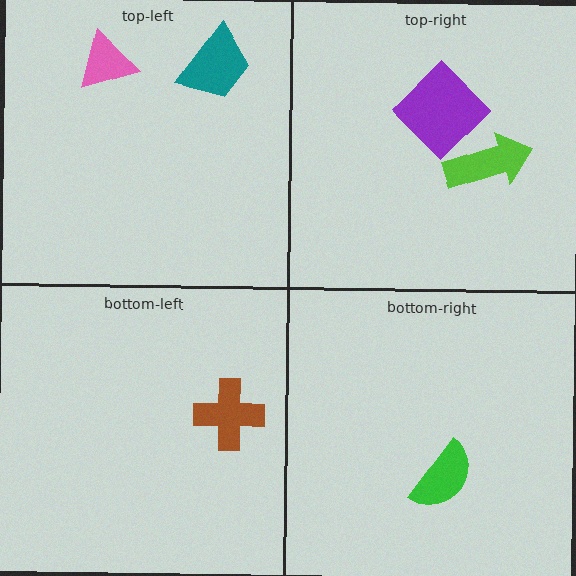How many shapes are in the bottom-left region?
1.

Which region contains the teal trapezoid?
The top-left region.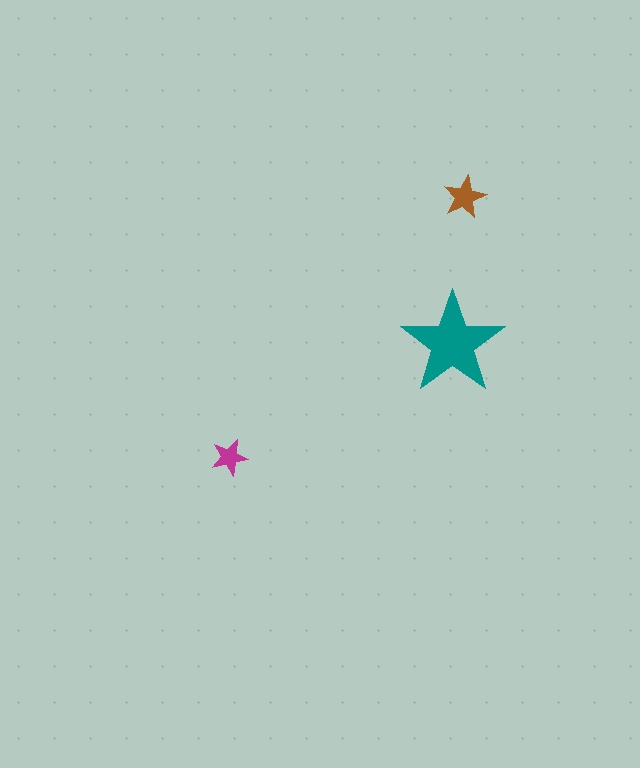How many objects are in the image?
There are 3 objects in the image.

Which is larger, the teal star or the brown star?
The teal one.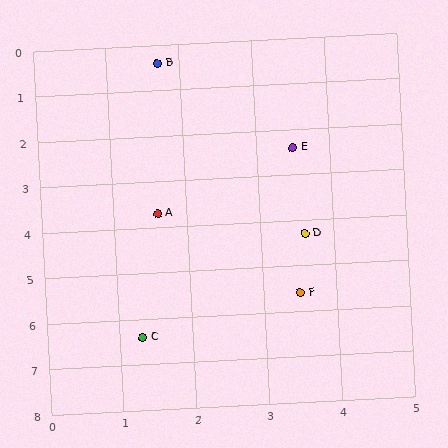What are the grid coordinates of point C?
Point C is at approximately (1.3, 6.4).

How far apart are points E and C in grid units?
Points E and C are about 4.6 grid units apart.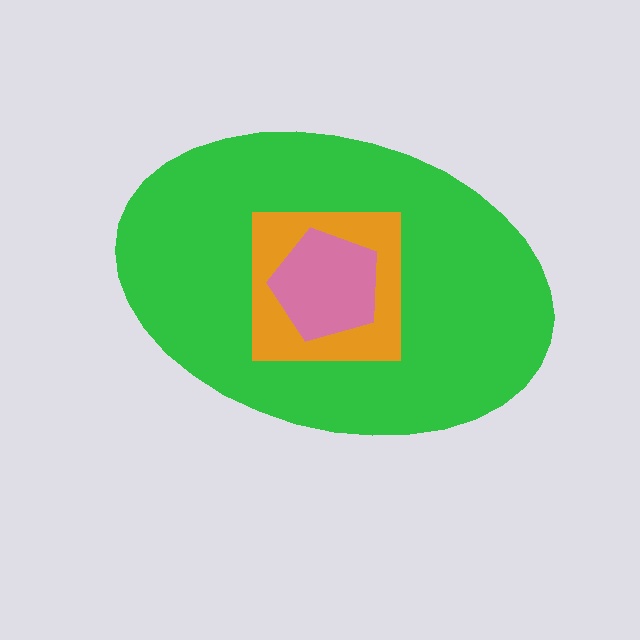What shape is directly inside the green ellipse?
The orange square.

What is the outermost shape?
The green ellipse.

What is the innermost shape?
The pink pentagon.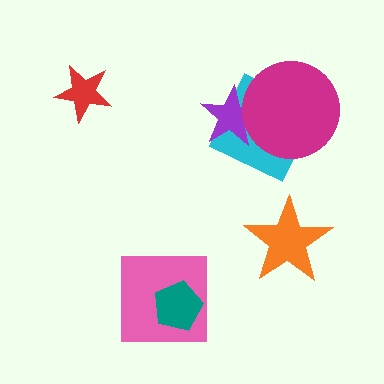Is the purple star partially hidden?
Yes, it is partially covered by another shape.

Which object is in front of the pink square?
The teal pentagon is in front of the pink square.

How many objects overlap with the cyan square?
2 objects overlap with the cyan square.